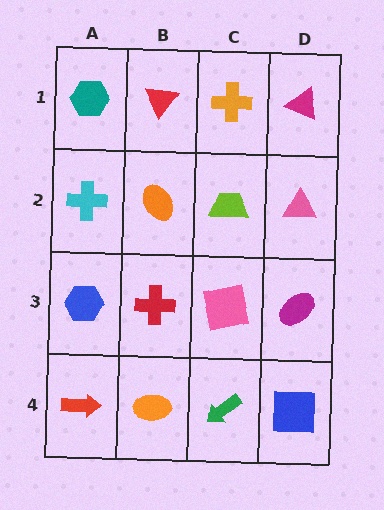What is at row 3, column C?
A pink square.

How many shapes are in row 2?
4 shapes.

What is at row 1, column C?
An orange cross.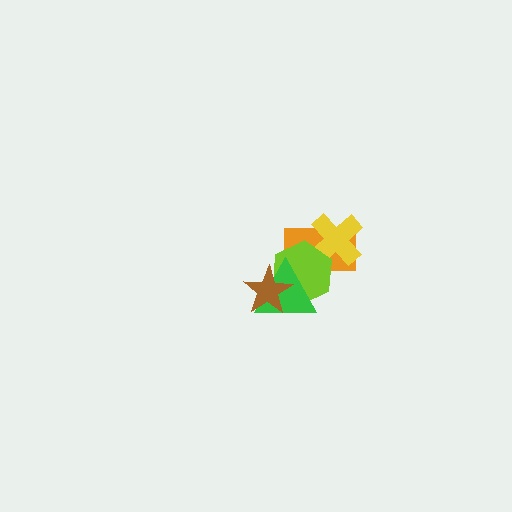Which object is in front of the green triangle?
The brown star is in front of the green triangle.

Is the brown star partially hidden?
No, no other shape covers it.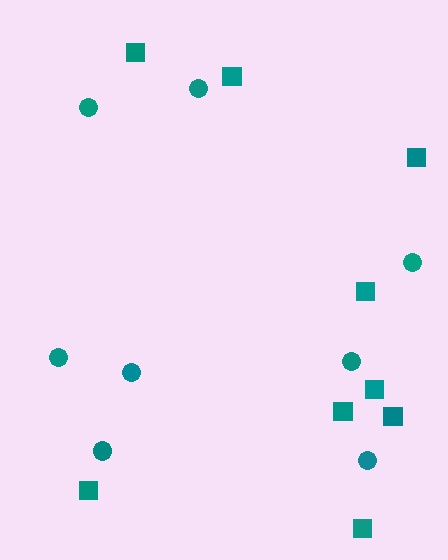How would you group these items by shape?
There are 2 groups: one group of circles (8) and one group of squares (9).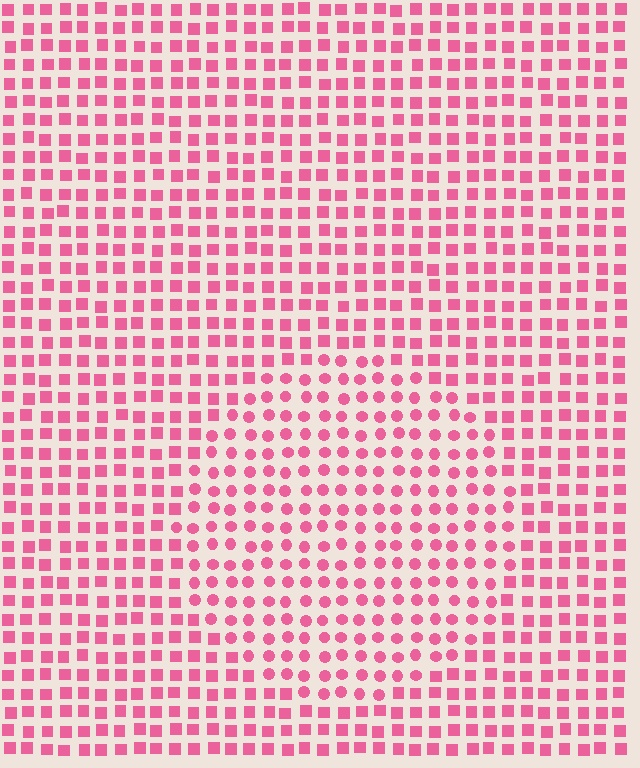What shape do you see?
I see a circle.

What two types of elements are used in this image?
The image uses circles inside the circle region and squares outside it.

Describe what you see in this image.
The image is filled with small pink elements arranged in a uniform grid. A circle-shaped region contains circles, while the surrounding area contains squares. The boundary is defined purely by the change in element shape.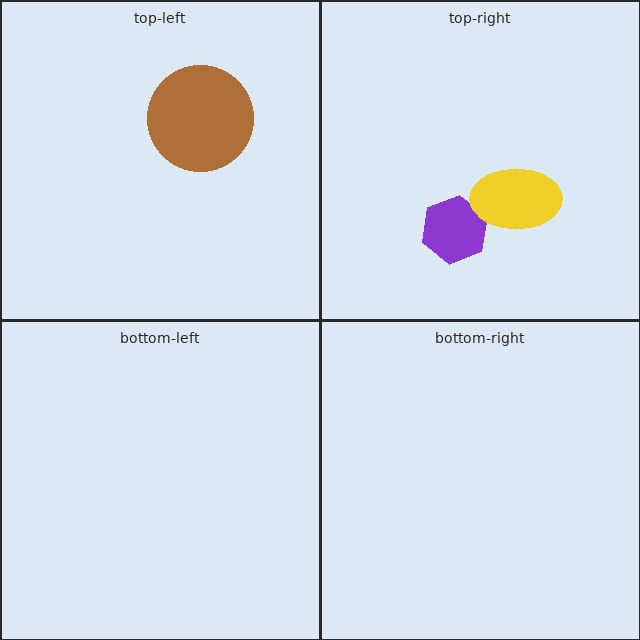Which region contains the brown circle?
The top-left region.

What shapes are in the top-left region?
The brown circle.